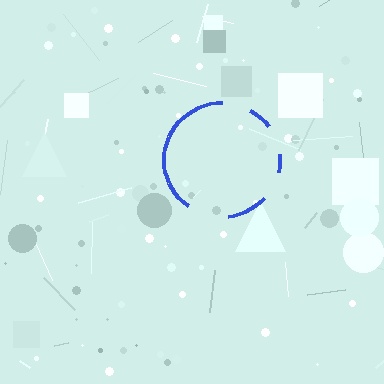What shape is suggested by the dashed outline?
The dashed outline suggests a circle.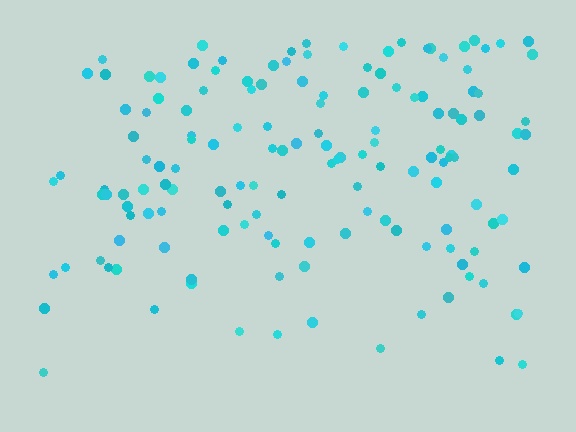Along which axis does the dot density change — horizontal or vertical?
Vertical.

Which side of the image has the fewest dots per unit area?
The bottom.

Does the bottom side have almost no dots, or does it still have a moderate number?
Still a moderate number, just noticeably fewer than the top.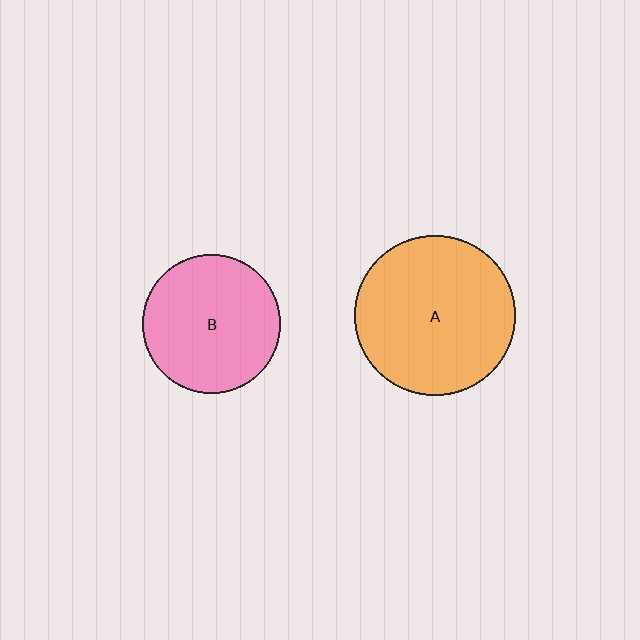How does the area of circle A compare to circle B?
Approximately 1.3 times.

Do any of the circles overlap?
No, none of the circles overlap.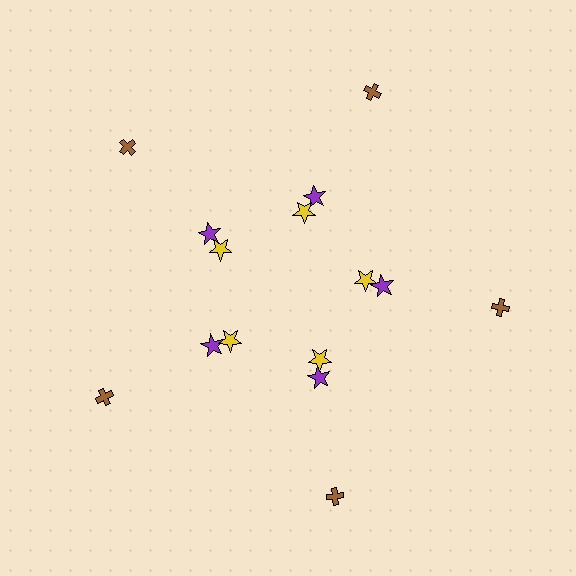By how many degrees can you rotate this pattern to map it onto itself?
The pattern maps onto itself every 72 degrees of rotation.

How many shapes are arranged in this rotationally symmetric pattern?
There are 15 shapes, arranged in 5 groups of 3.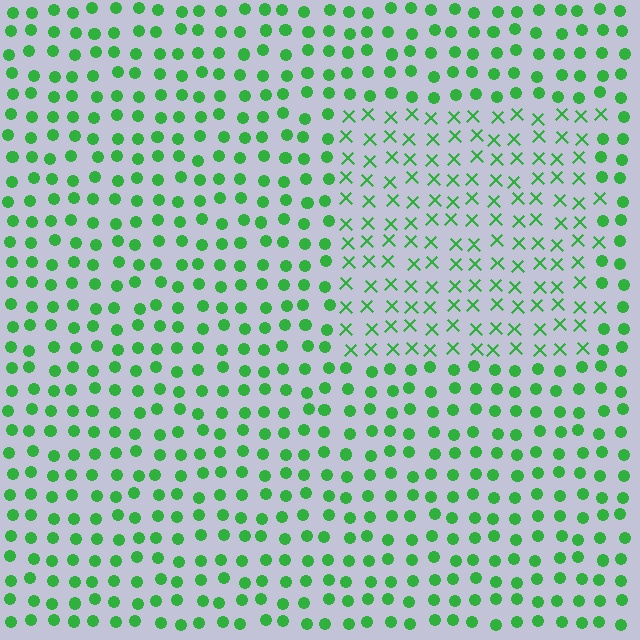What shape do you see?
I see a rectangle.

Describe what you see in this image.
The image is filled with small green elements arranged in a uniform grid. A rectangle-shaped region contains X marks, while the surrounding area contains circles. The boundary is defined purely by the change in element shape.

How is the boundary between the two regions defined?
The boundary is defined by a change in element shape: X marks inside vs. circles outside. All elements share the same color and spacing.